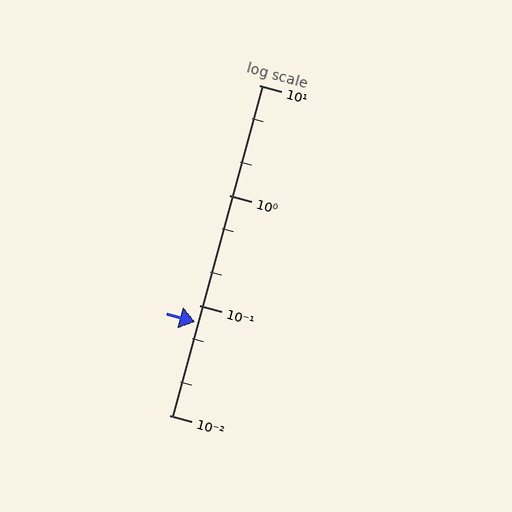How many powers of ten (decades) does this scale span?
The scale spans 3 decades, from 0.01 to 10.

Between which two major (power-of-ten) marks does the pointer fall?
The pointer is between 0.01 and 0.1.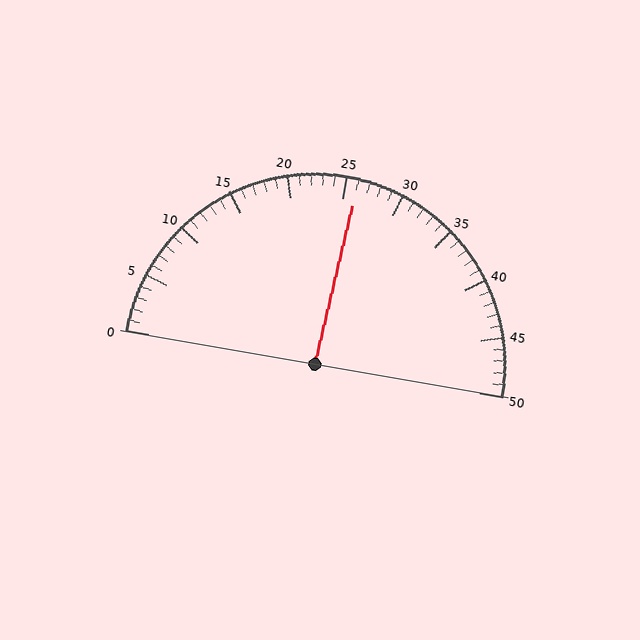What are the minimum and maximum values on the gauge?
The gauge ranges from 0 to 50.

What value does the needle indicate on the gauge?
The needle indicates approximately 26.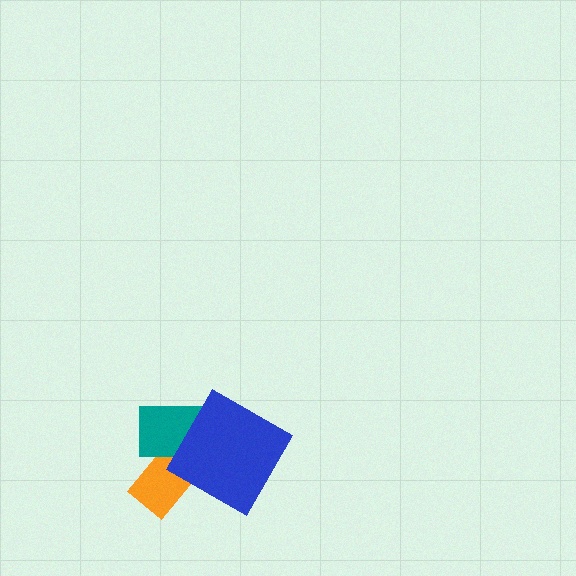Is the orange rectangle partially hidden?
Yes, it is partially covered by another shape.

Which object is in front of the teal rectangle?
The blue square is in front of the teal rectangle.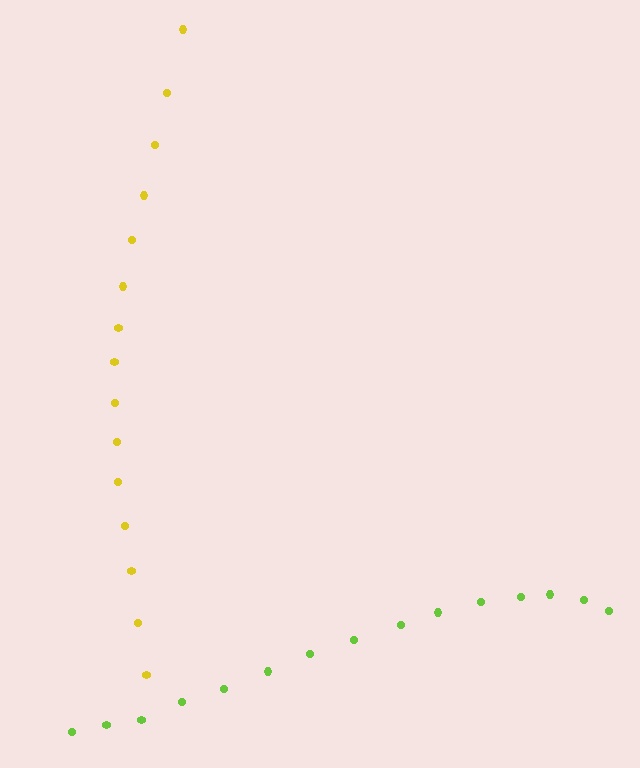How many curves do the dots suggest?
There are 2 distinct paths.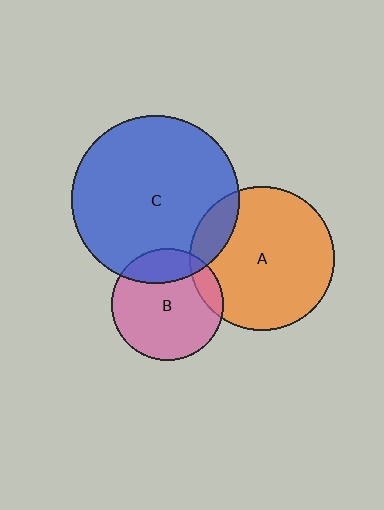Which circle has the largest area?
Circle C (blue).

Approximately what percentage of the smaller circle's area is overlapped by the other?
Approximately 10%.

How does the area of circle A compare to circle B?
Approximately 1.7 times.